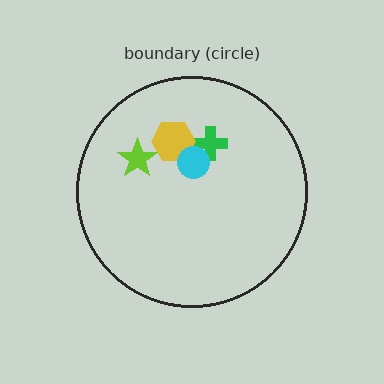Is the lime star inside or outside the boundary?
Inside.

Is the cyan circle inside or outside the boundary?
Inside.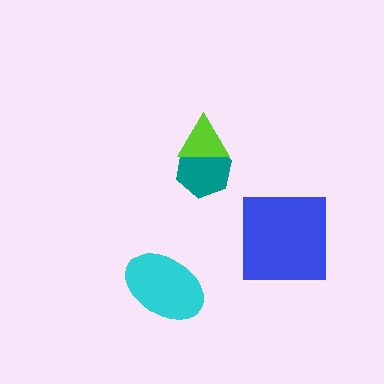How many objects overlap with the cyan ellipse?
0 objects overlap with the cyan ellipse.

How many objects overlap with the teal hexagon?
1 object overlaps with the teal hexagon.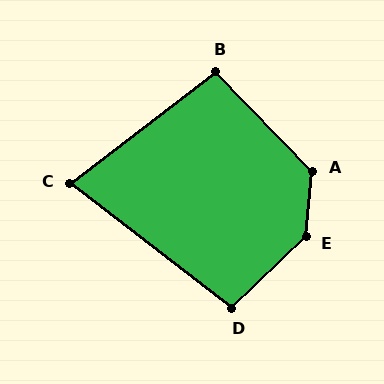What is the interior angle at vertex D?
Approximately 99 degrees (obtuse).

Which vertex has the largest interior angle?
E, at approximately 139 degrees.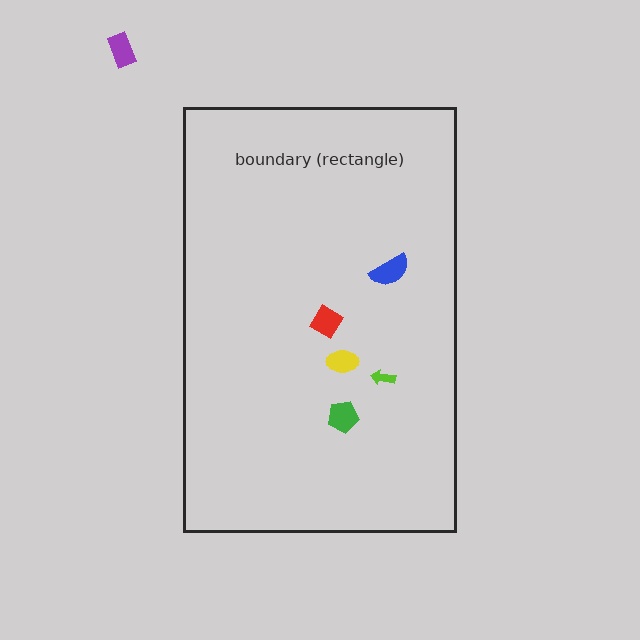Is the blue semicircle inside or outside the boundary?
Inside.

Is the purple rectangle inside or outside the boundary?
Outside.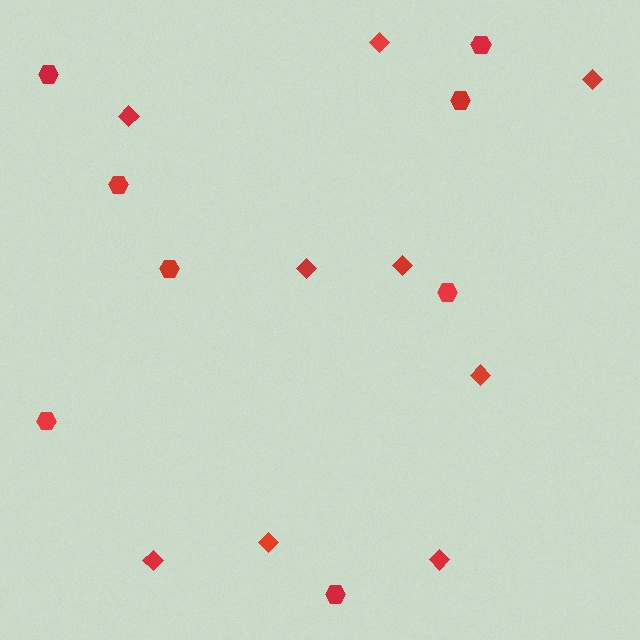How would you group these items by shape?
There are 2 groups: one group of hexagons (8) and one group of diamonds (9).